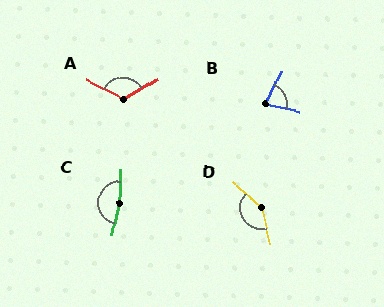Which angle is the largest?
C, at approximately 170 degrees.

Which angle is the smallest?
B, at approximately 75 degrees.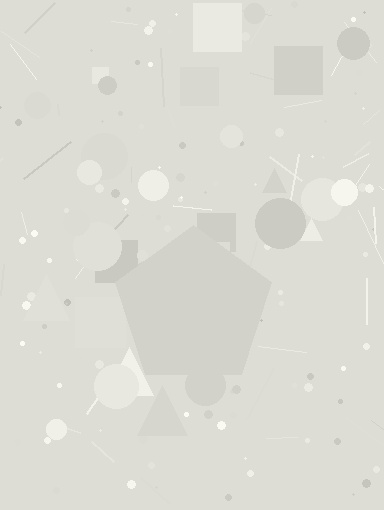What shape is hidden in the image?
A pentagon is hidden in the image.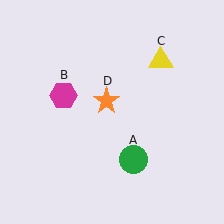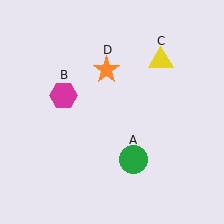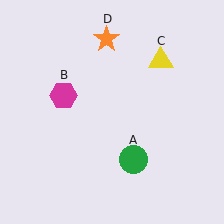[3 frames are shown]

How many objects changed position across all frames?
1 object changed position: orange star (object D).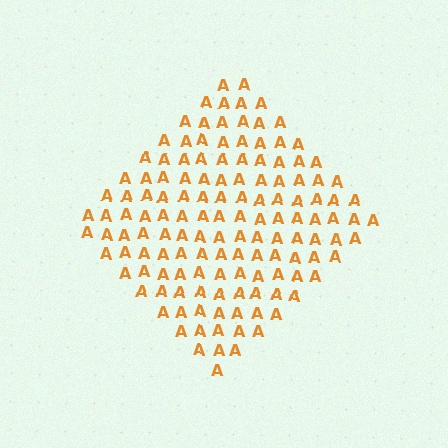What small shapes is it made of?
It is made of small letter A's.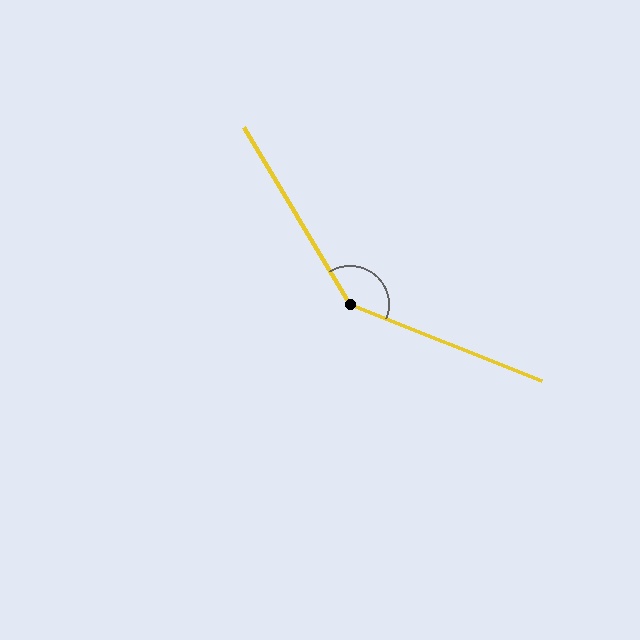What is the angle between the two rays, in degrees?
Approximately 143 degrees.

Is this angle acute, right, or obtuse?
It is obtuse.